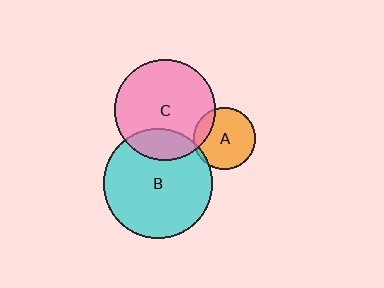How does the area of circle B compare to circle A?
Approximately 3.1 times.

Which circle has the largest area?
Circle B (cyan).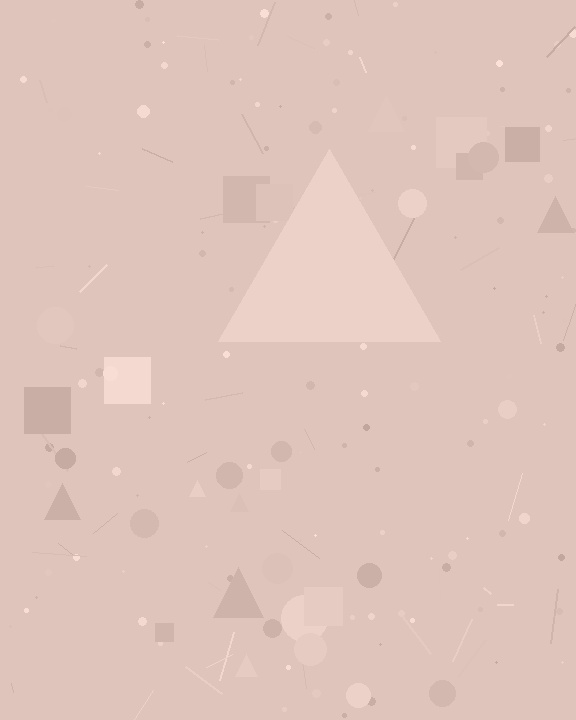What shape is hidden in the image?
A triangle is hidden in the image.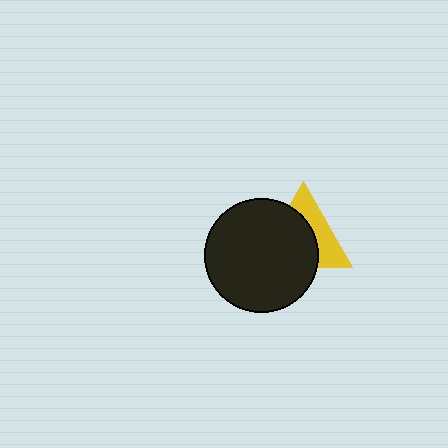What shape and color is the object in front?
The object in front is a black circle.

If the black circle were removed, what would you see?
You would see the complete yellow triangle.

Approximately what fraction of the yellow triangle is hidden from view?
Roughly 59% of the yellow triangle is hidden behind the black circle.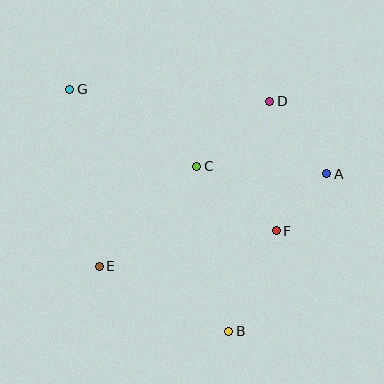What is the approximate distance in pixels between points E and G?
The distance between E and G is approximately 179 pixels.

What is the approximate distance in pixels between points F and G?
The distance between F and G is approximately 251 pixels.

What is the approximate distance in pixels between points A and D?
The distance between A and D is approximately 92 pixels.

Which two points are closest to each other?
Points A and F are closest to each other.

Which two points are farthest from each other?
Points B and G are farthest from each other.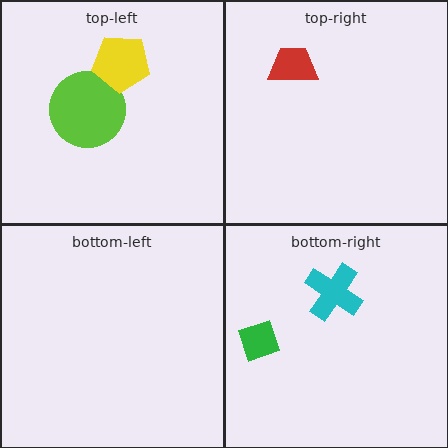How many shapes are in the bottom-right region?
2.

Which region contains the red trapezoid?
The top-right region.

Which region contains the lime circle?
The top-left region.